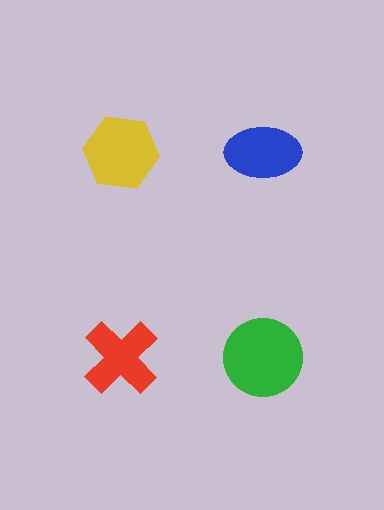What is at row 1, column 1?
A yellow hexagon.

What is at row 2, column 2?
A green circle.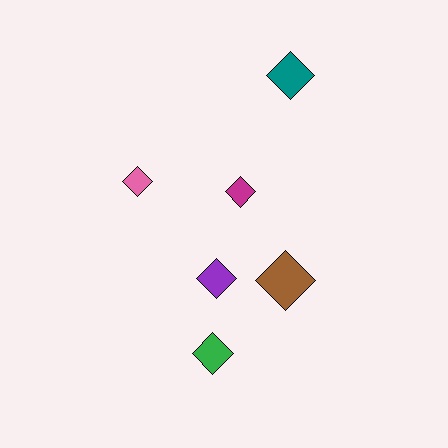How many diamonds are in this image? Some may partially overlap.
There are 6 diamonds.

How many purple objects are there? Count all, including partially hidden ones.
There is 1 purple object.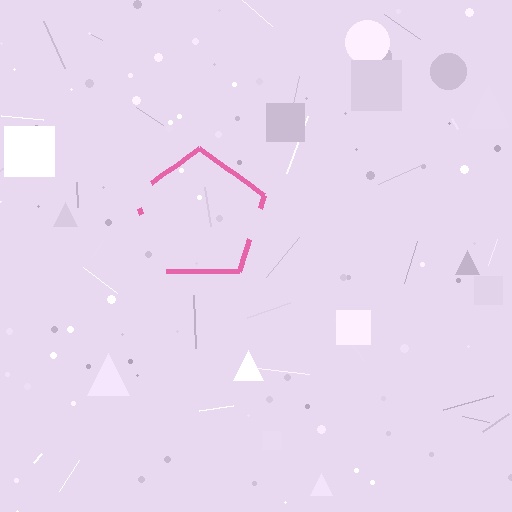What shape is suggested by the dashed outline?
The dashed outline suggests a pentagon.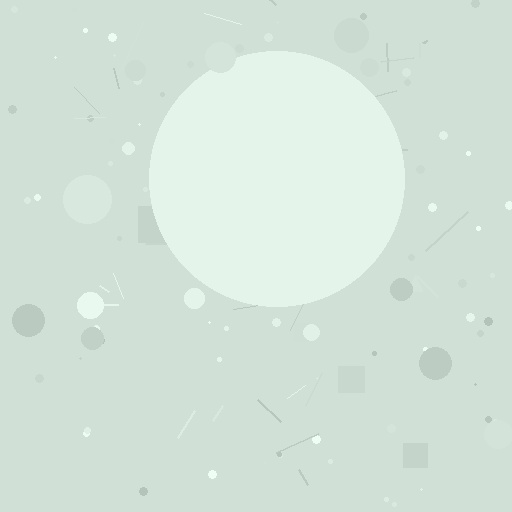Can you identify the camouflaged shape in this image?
The camouflaged shape is a circle.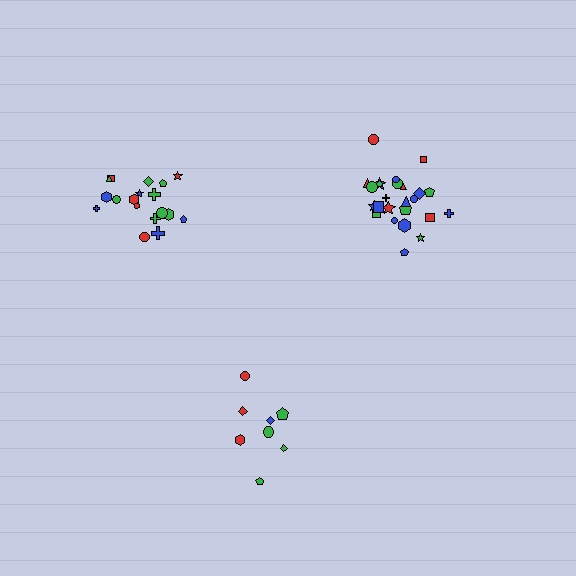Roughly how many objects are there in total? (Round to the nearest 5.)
Roughly 50 objects in total.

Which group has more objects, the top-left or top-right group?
The top-right group.